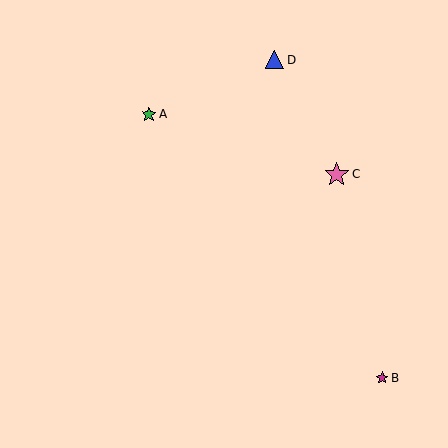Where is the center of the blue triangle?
The center of the blue triangle is at (275, 60).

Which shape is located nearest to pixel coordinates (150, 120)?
The green star (labeled A) at (149, 114) is nearest to that location.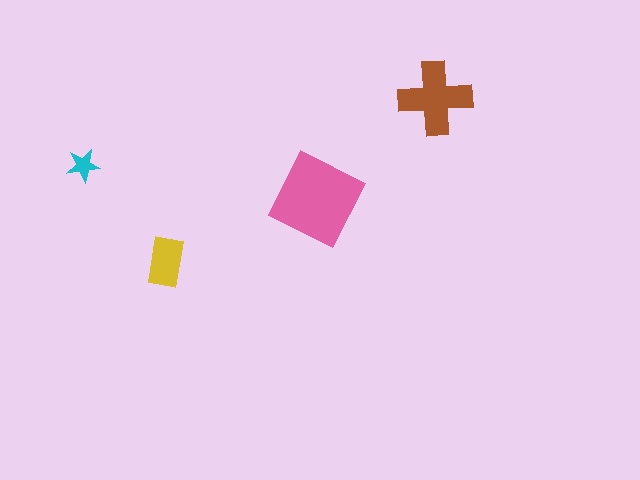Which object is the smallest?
The cyan star.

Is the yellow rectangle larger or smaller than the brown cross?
Smaller.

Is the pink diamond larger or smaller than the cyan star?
Larger.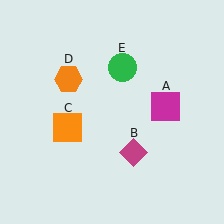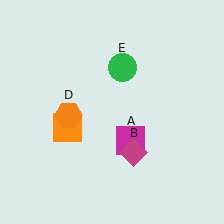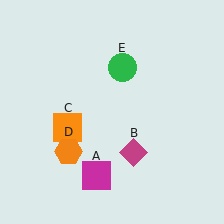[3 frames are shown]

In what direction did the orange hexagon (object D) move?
The orange hexagon (object D) moved down.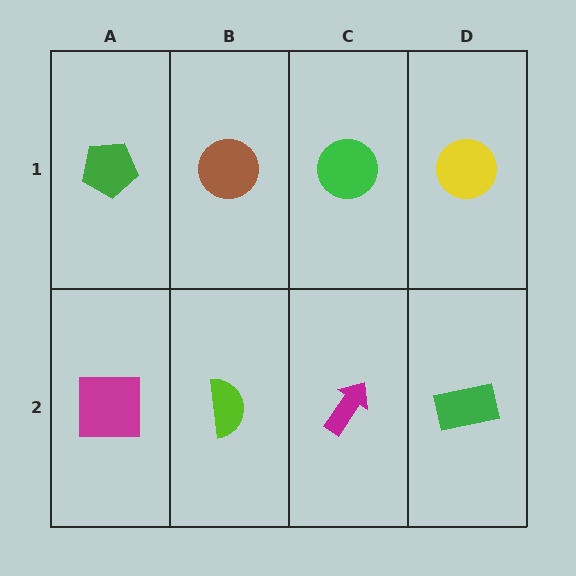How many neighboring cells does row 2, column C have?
3.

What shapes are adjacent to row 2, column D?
A yellow circle (row 1, column D), a magenta arrow (row 2, column C).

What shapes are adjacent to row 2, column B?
A brown circle (row 1, column B), a magenta square (row 2, column A), a magenta arrow (row 2, column C).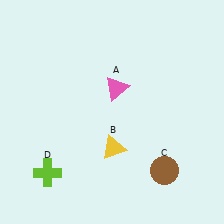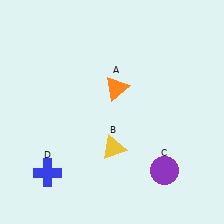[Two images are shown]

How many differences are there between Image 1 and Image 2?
There are 3 differences between the two images.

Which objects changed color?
A changed from pink to orange. C changed from brown to purple. D changed from lime to blue.